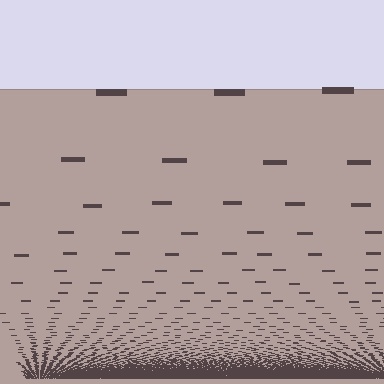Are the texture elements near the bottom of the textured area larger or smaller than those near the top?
Smaller. The gradient is inverted — elements near the bottom are smaller and denser.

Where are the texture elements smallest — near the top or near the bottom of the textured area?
Near the bottom.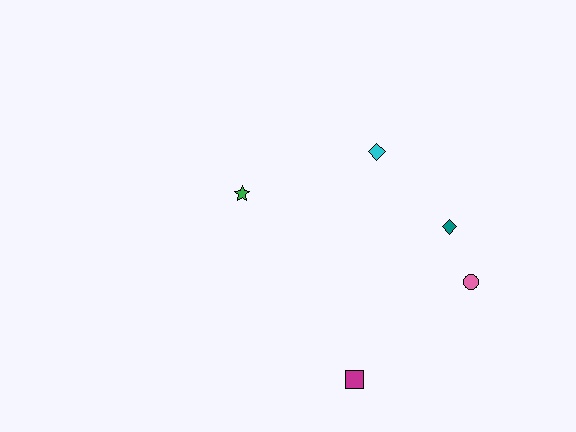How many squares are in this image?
There is 1 square.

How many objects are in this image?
There are 5 objects.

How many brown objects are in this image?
There are no brown objects.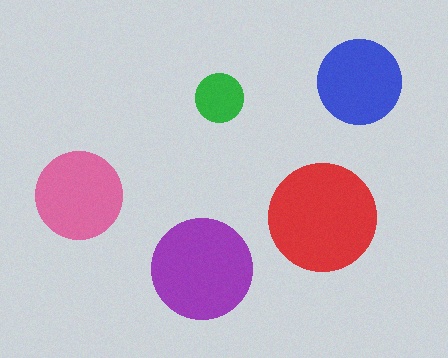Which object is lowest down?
The purple circle is bottommost.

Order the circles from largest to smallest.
the red one, the purple one, the pink one, the blue one, the green one.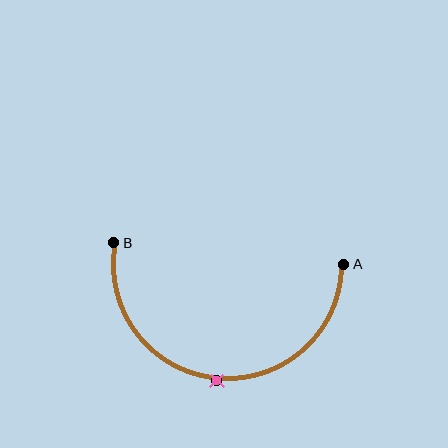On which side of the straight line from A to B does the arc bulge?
The arc bulges below the straight line connecting A and B.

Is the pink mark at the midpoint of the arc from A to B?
Yes. The pink mark lies on the arc at equal arc-length from both A and B — it is the arc midpoint.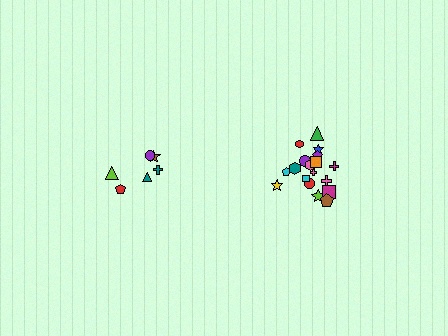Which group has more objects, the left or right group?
The right group.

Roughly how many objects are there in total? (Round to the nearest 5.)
Roughly 25 objects in total.